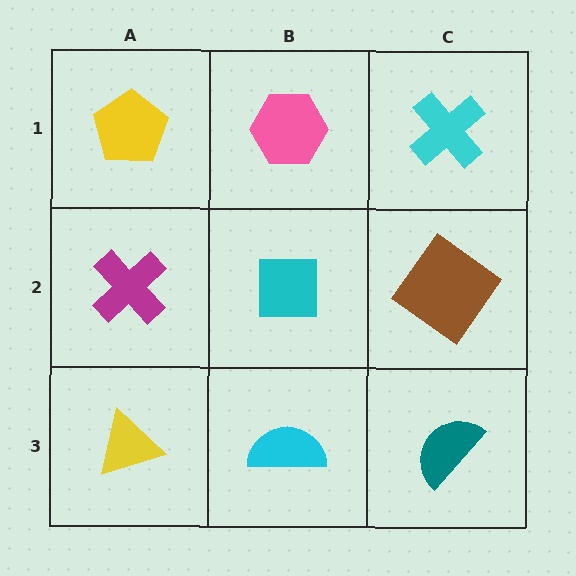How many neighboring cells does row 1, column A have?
2.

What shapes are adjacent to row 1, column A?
A magenta cross (row 2, column A), a pink hexagon (row 1, column B).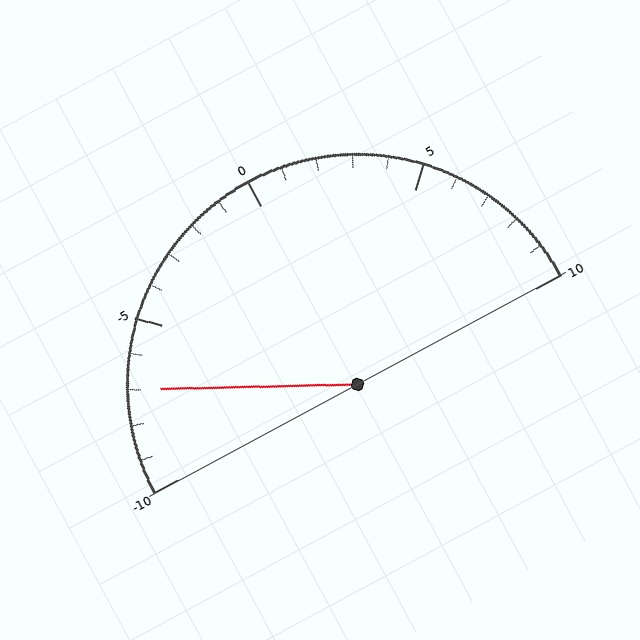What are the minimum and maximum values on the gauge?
The gauge ranges from -10 to 10.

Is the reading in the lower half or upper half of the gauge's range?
The reading is in the lower half of the range (-10 to 10).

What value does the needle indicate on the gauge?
The needle indicates approximately -7.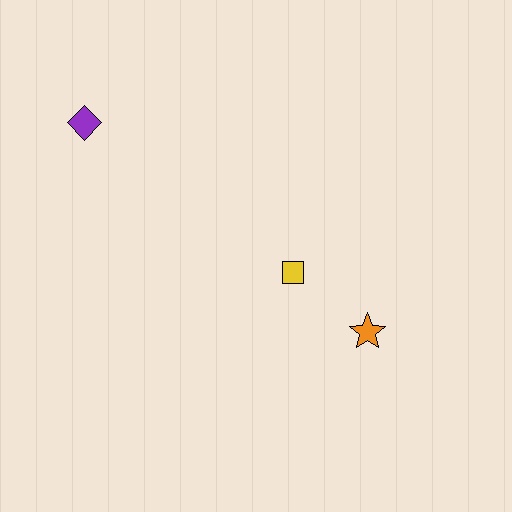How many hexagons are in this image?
There are no hexagons.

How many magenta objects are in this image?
There are no magenta objects.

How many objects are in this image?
There are 3 objects.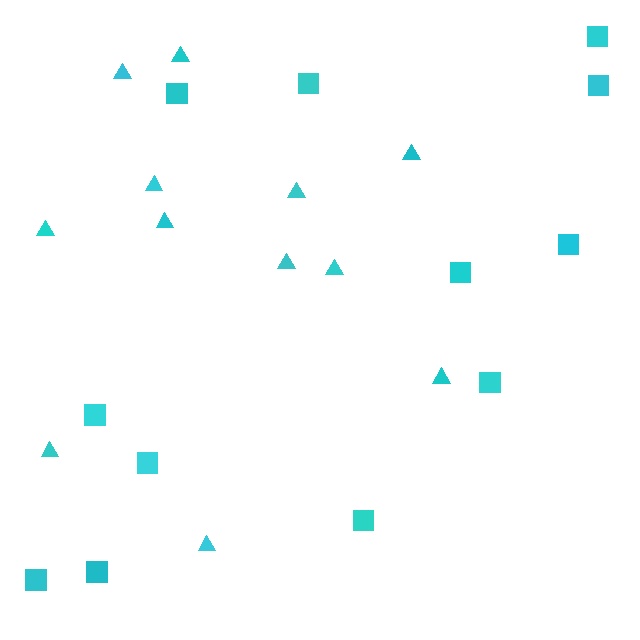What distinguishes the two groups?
There are 2 groups: one group of triangles (12) and one group of squares (12).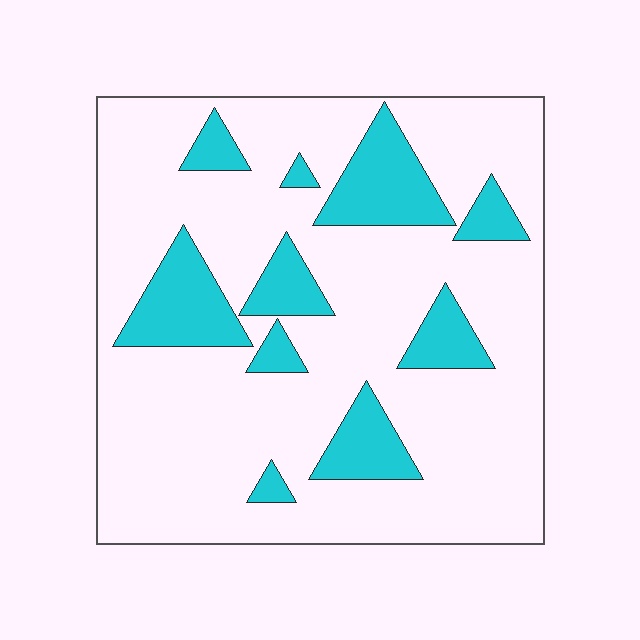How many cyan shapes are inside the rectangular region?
10.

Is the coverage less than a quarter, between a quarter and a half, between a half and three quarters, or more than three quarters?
Less than a quarter.